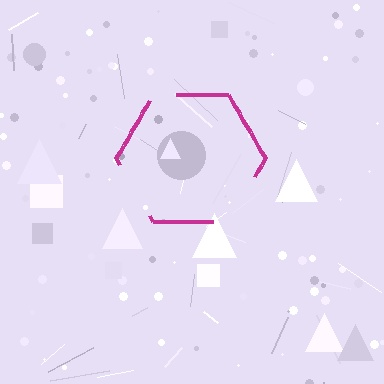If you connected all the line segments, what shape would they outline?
They would outline a hexagon.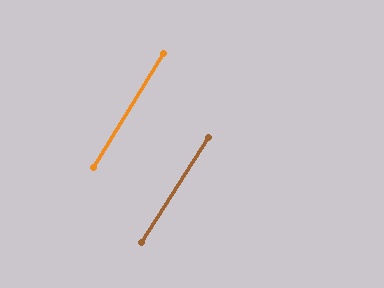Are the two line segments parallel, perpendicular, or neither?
Parallel — their directions differ by only 1.3°.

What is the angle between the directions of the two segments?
Approximately 1 degree.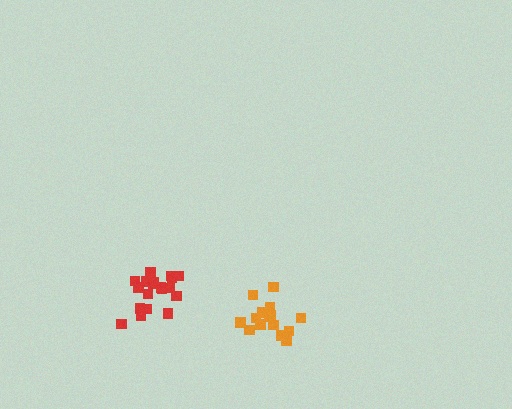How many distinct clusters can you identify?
There are 2 distinct clusters.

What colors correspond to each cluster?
The clusters are colored: orange, red.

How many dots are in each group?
Group 1: 15 dots, Group 2: 19 dots (34 total).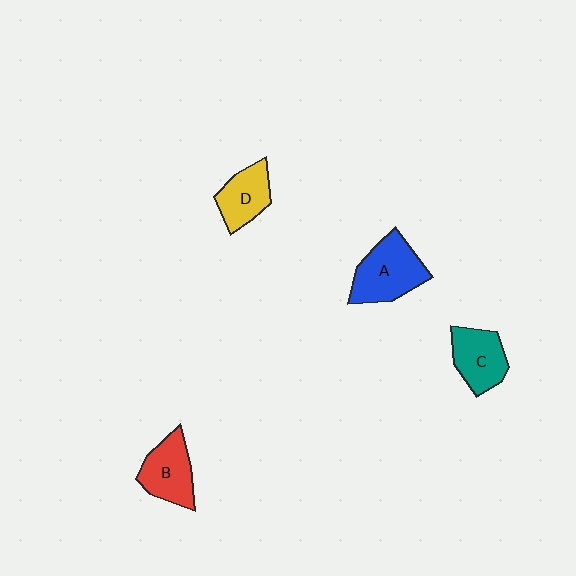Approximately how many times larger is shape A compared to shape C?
Approximately 1.3 times.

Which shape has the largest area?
Shape A (blue).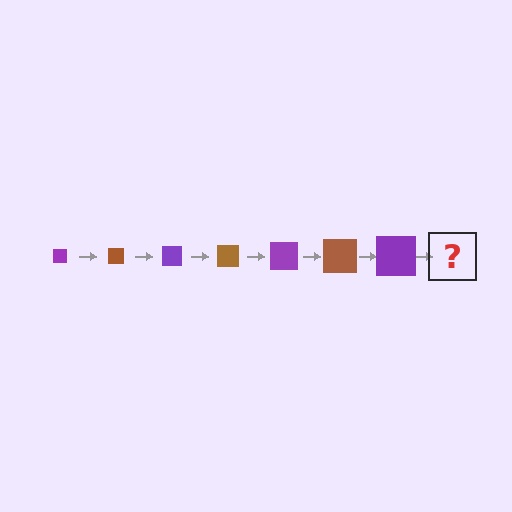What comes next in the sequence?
The next element should be a brown square, larger than the previous one.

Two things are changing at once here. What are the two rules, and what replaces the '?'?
The two rules are that the square grows larger each step and the color cycles through purple and brown. The '?' should be a brown square, larger than the previous one.